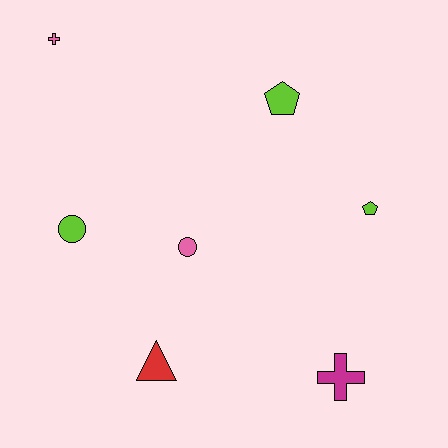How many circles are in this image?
There are 2 circles.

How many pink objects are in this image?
There are 2 pink objects.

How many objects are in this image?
There are 7 objects.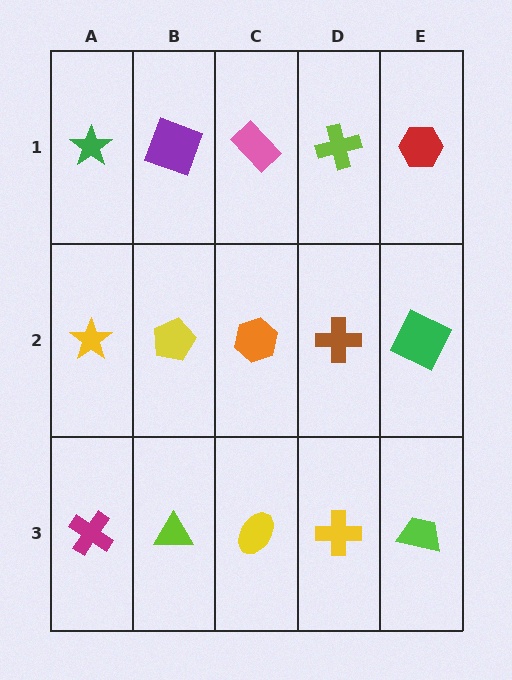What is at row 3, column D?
A yellow cross.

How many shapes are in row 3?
5 shapes.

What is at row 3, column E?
A lime trapezoid.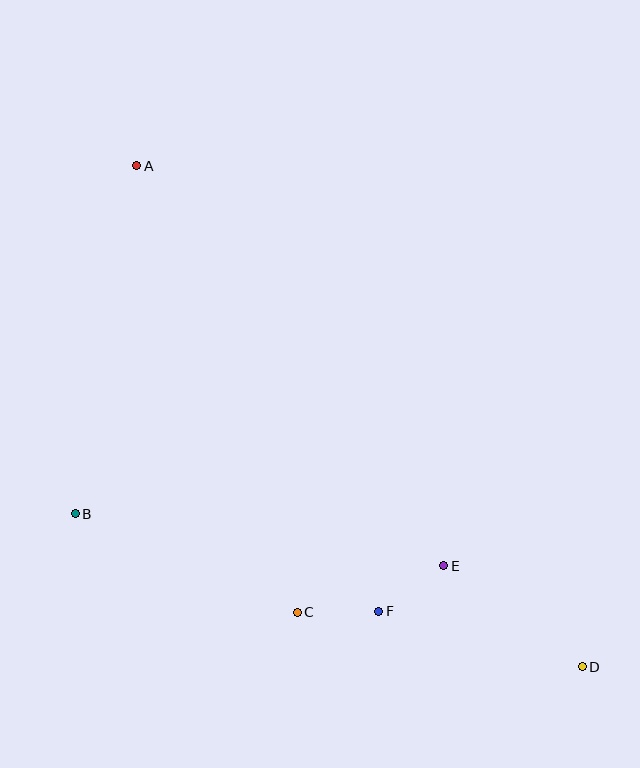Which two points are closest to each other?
Points E and F are closest to each other.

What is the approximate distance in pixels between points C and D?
The distance between C and D is approximately 290 pixels.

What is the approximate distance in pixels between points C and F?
The distance between C and F is approximately 82 pixels.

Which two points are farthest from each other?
Points A and D are farthest from each other.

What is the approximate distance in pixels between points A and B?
The distance between A and B is approximately 353 pixels.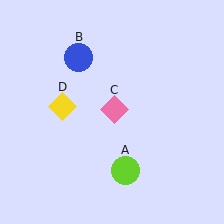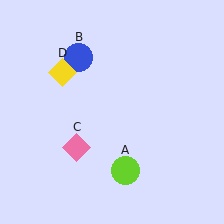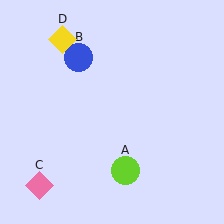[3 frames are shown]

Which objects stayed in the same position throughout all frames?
Lime circle (object A) and blue circle (object B) remained stationary.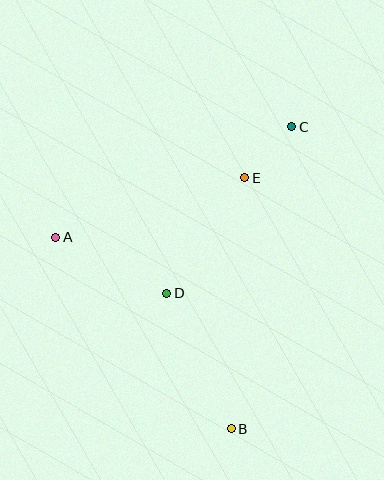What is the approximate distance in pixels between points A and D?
The distance between A and D is approximately 124 pixels.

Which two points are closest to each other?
Points C and E are closest to each other.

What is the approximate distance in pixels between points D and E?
The distance between D and E is approximately 140 pixels.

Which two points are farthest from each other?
Points B and C are farthest from each other.